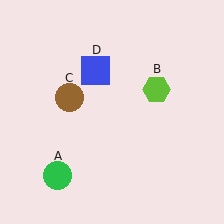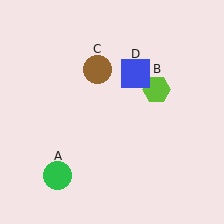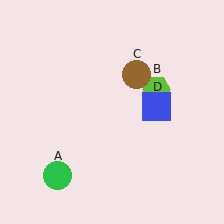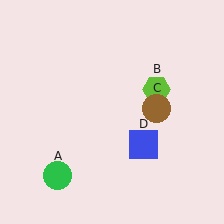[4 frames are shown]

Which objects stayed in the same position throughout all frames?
Green circle (object A) and lime hexagon (object B) remained stationary.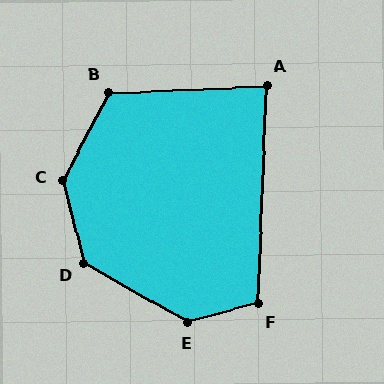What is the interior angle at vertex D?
Approximately 133 degrees (obtuse).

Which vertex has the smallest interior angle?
A, at approximately 85 degrees.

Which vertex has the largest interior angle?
C, at approximately 138 degrees.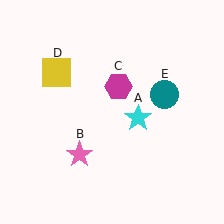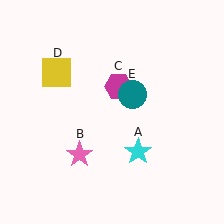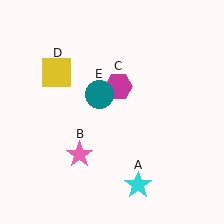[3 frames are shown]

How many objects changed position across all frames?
2 objects changed position: cyan star (object A), teal circle (object E).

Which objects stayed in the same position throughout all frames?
Pink star (object B) and magenta hexagon (object C) and yellow square (object D) remained stationary.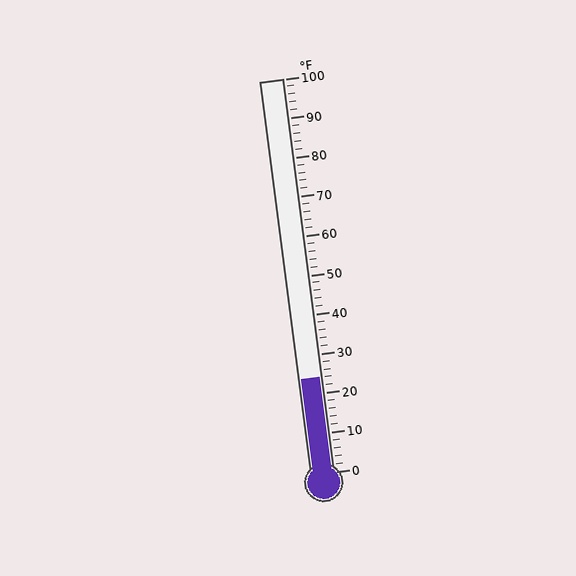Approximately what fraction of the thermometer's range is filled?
The thermometer is filled to approximately 25% of its range.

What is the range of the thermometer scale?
The thermometer scale ranges from 0°F to 100°F.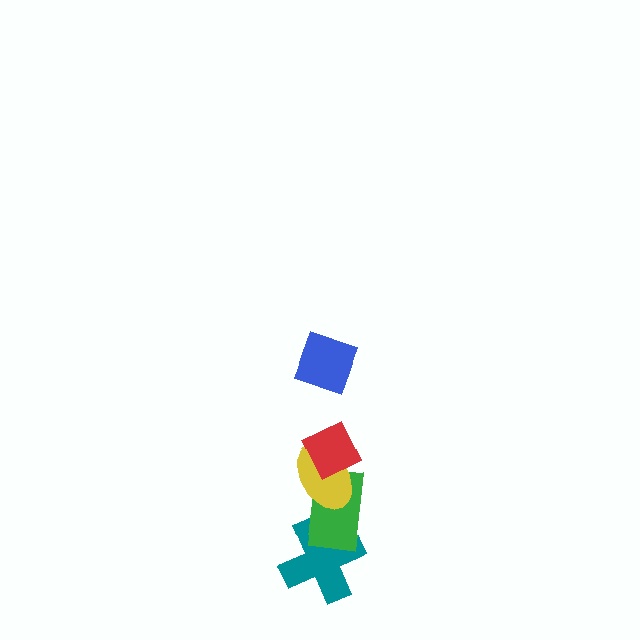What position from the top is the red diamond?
The red diamond is 2nd from the top.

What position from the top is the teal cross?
The teal cross is 5th from the top.